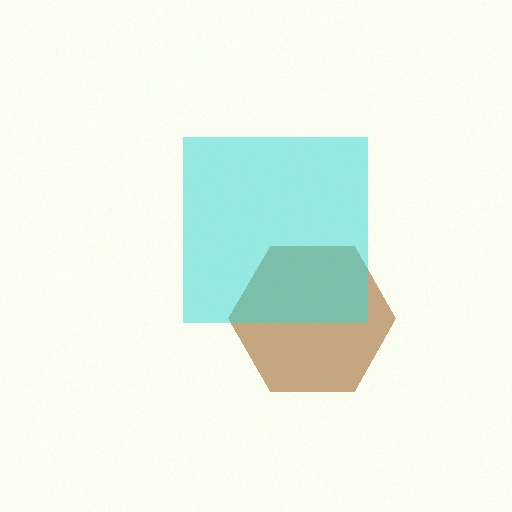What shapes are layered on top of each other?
The layered shapes are: a brown hexagon, a cyan square.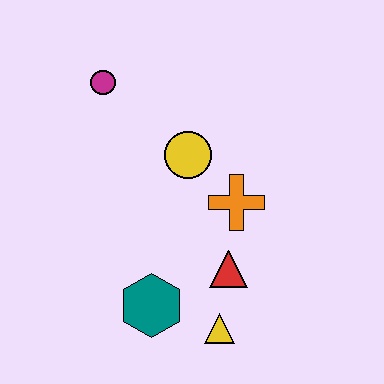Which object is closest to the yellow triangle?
The red triangle is closest to the yellow triangle.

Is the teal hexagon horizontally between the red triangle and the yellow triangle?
No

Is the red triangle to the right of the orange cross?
No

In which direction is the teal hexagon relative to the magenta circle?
The teal hexagon is below the magenta circle.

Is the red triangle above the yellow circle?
No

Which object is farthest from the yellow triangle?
The magenta circle is farthest from the yellow triangle.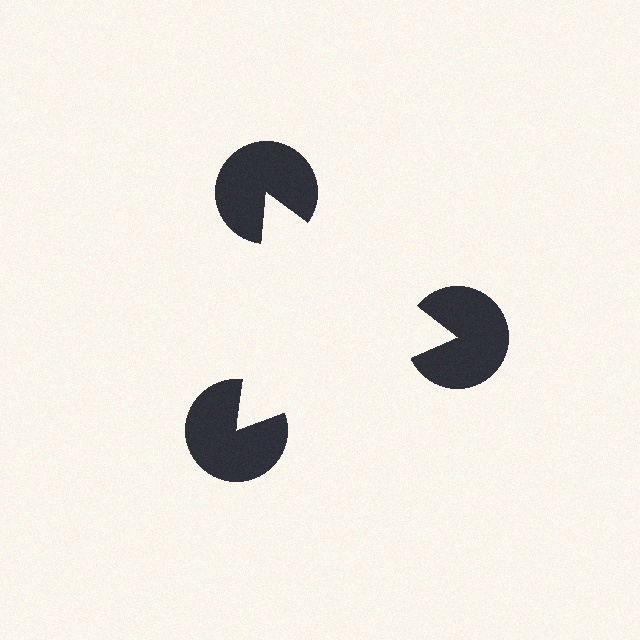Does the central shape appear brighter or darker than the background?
It typically appears slightly brighter than the background, even though no actual brightness change is drawn.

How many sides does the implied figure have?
3 sides.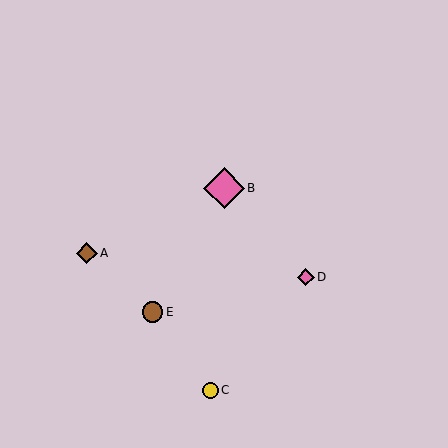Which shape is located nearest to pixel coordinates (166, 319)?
The brown circle (labeled E) at (152, 312) is nearest to that location.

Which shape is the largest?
The pink diamond (labeled B) is the largest.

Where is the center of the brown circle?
The center of the brown circle is at (152, 312).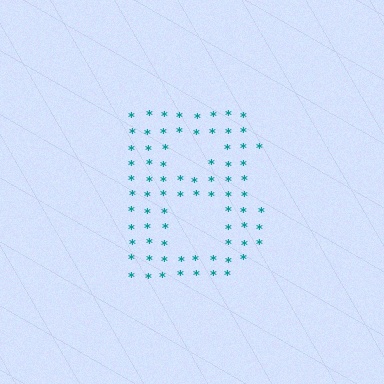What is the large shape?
The large shape is the letter B.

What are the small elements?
The small elements are asterisks.